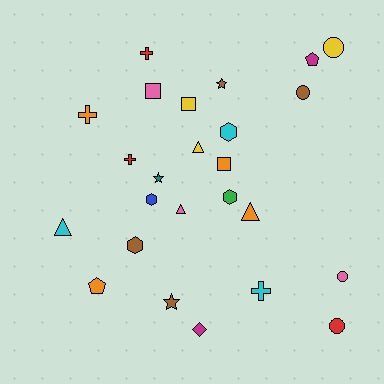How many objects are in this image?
There are 25 objects.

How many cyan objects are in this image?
There are 3 cyan objects.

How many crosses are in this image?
There are 4 crosses.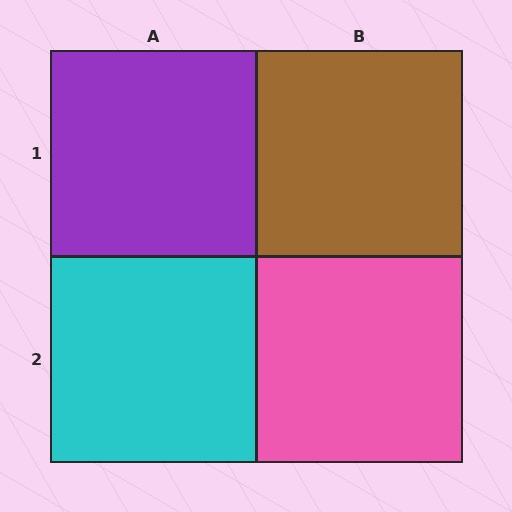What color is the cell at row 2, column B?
Pink.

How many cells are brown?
1 cell is brown.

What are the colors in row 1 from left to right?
Purple, brown.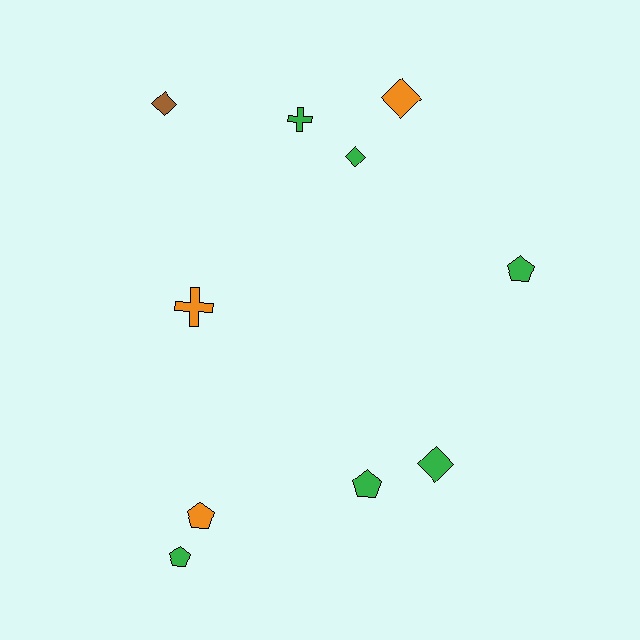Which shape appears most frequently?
Diamond, with 4 objects.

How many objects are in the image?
There are 10 objects.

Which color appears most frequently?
Green, with 6 objects.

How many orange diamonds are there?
There is 1 orange diamond.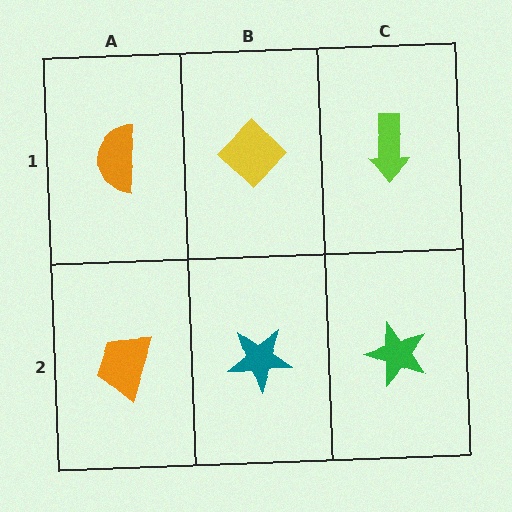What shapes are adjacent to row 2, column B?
A yellow diamond (row 1, column B), an orange trapezoid (row 2, column A), a green star (row 2, column C).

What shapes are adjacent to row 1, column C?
A green star (row 2, column C), a yellow diamond (row 1, column B).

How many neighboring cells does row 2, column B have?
3.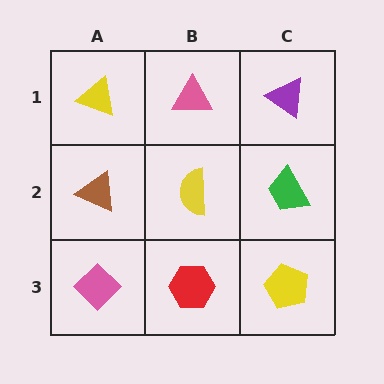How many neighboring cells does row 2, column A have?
3.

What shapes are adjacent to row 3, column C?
A green trapezoid (row 2, column C), a red hexagon (row 3, column B).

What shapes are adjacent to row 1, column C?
A green trapezoid (row 2, column C), a pink triangle (row 1, column B).